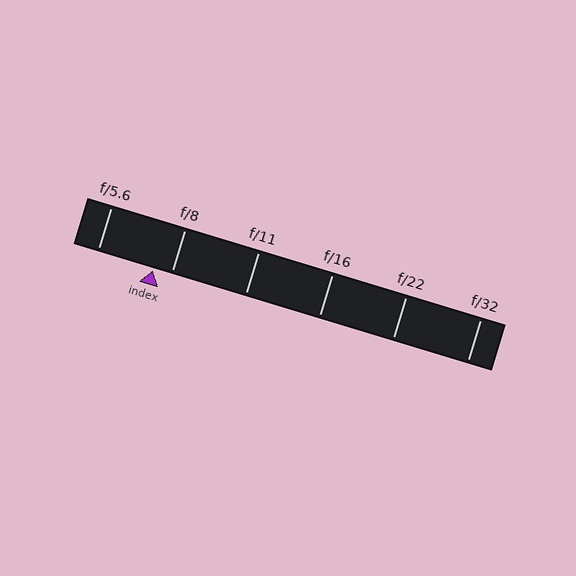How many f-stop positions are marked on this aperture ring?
There are 6 f-stop positions marked.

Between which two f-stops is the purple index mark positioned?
The index mark is between f/5.6 and f/8.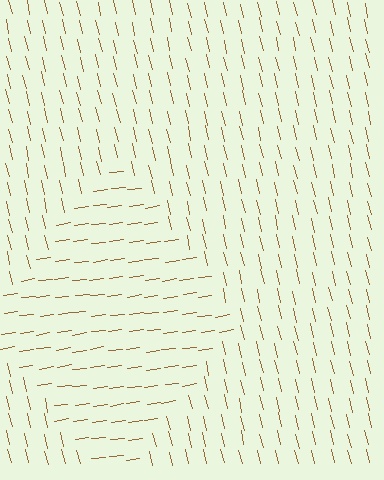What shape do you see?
I see a diamond.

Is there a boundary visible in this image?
Yes, there is a texture boundary formed by a change in line orientation.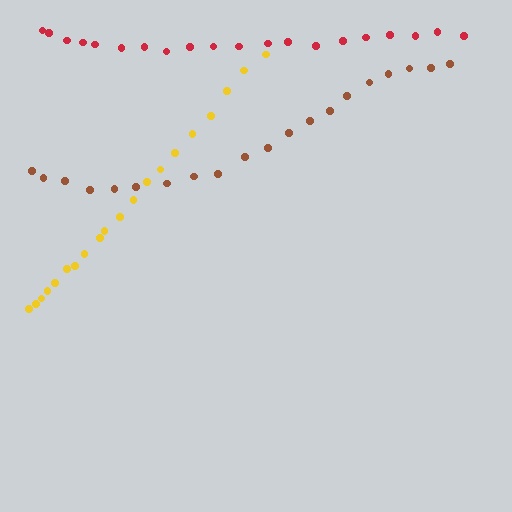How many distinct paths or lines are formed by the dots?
There are 3 distinct paths.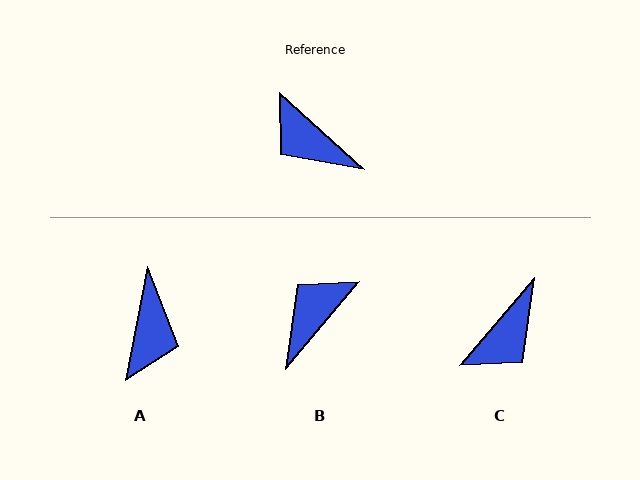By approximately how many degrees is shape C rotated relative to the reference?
Approximately 92 degrees counter-clockwise.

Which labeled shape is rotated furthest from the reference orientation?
A, about 121 degrees away.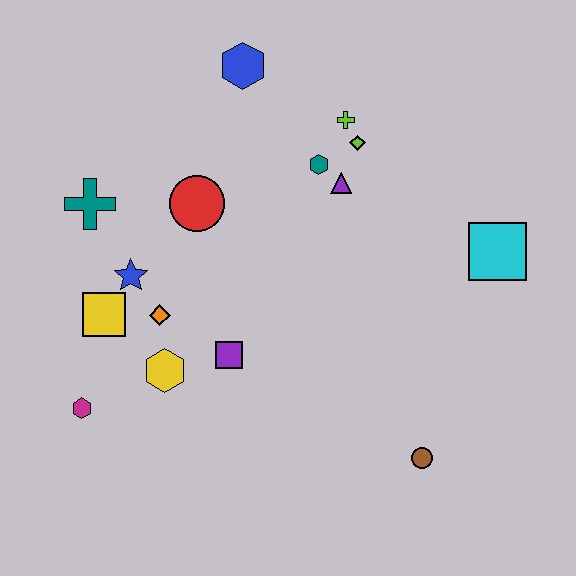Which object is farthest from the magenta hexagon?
The cyan square is farthest from the magenta hexagon.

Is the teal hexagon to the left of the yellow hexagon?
No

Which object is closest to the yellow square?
The blue star is closest to the yellow square.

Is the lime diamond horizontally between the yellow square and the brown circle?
Yes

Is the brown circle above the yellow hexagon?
No